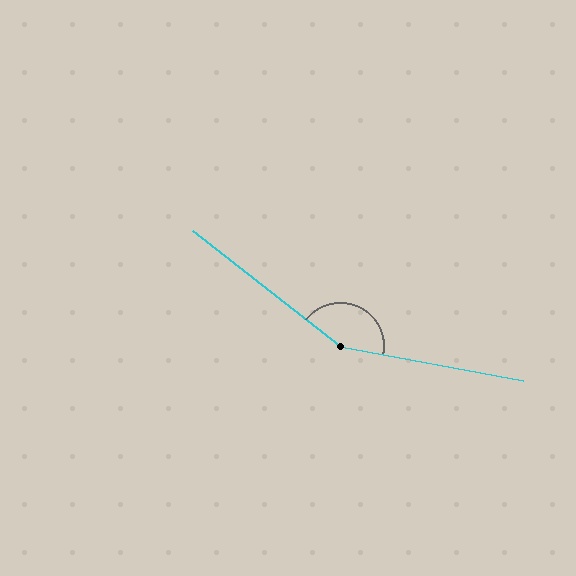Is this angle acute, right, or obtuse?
It is obtuse.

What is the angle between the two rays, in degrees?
Approximately 153 degrees.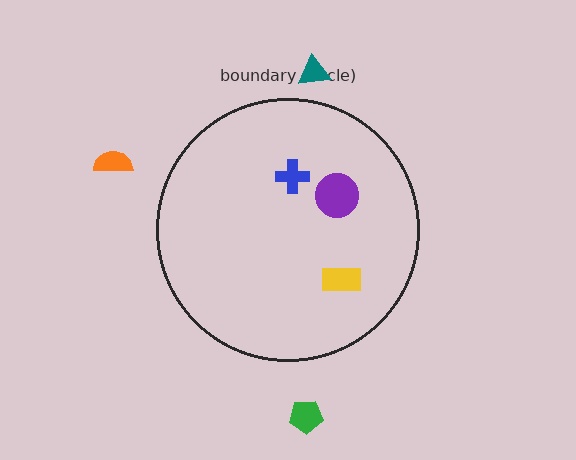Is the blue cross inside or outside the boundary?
Inside.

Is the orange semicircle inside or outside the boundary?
Outside.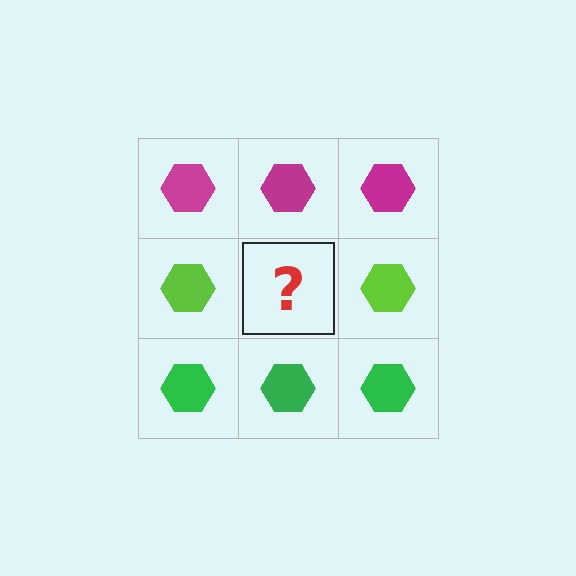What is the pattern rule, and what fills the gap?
The rule is that each row has a consistent color. The gap should be filled with a lime hexagon.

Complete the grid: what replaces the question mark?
The question mark should be replaced with a lime hexagon.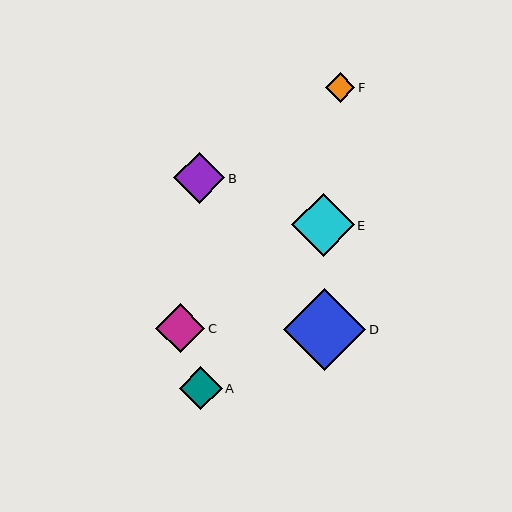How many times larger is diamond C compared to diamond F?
Diamond C is approximately 1.7 times the size of diamond F.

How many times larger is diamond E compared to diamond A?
Diamond E is approximately 1.4 times the size of diamond A.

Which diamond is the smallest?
Diamond F is the smallest with a size of approximately 29 pixels.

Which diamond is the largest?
Diamond D is the largest with a size of approximately 82 pixels.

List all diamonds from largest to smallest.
From largest to smallest: D, E, B, C, A, F.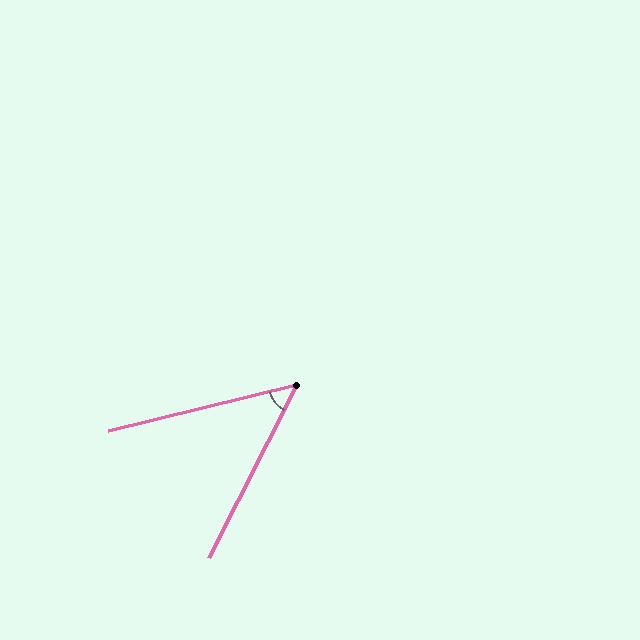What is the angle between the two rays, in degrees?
Approximately 49 degrees.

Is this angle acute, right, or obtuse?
It is acute.